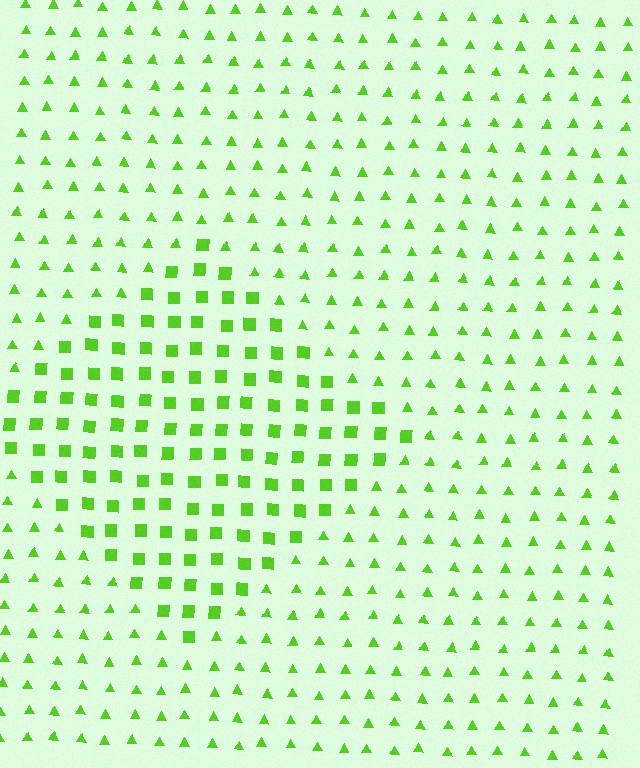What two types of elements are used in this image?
The image uses squares inside the diamond region and triangles outside it.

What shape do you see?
I see a diamond.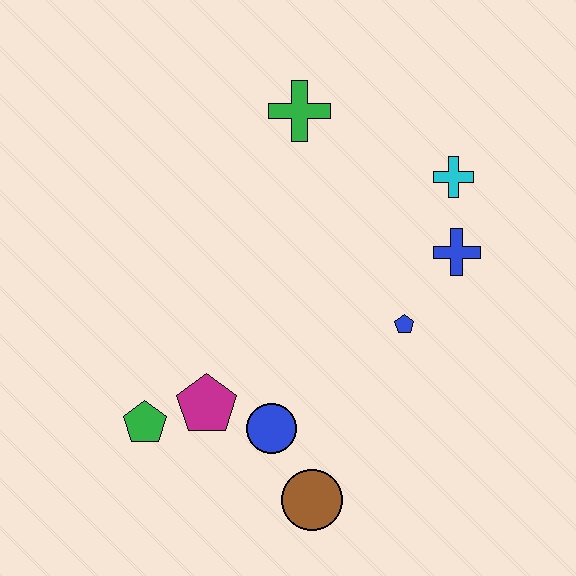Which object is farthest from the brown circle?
The green cross is farthest from the brown circle.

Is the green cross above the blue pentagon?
Yes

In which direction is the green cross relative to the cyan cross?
The green cross is to the left of the cyan cross.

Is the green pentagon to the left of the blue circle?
Yes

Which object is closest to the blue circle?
The magenta pentagon is closest to the blue circle.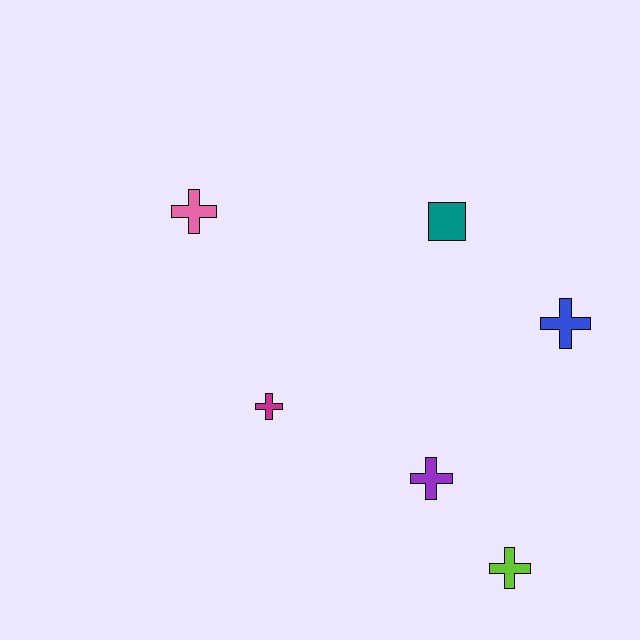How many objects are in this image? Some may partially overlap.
There are 6 objects.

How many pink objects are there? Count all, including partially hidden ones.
There is 1 pink object.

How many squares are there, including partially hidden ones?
There is 1 square.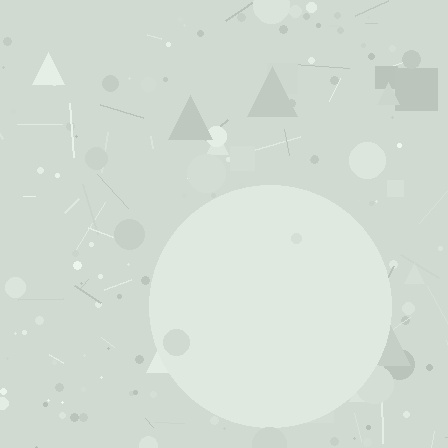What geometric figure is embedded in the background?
A circle is embedded in the background.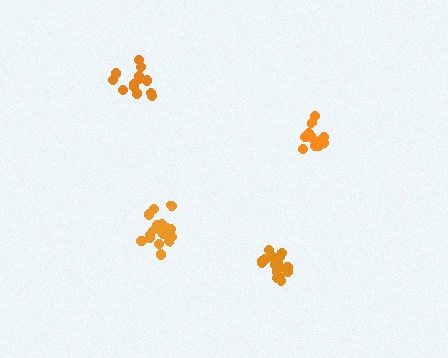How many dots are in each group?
Group 1: 13 dots, Group 2: 13 dots, Group 3: 17 dots, Group 4: 18 dots (61 total).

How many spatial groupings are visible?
There are 4 spatial groupings.